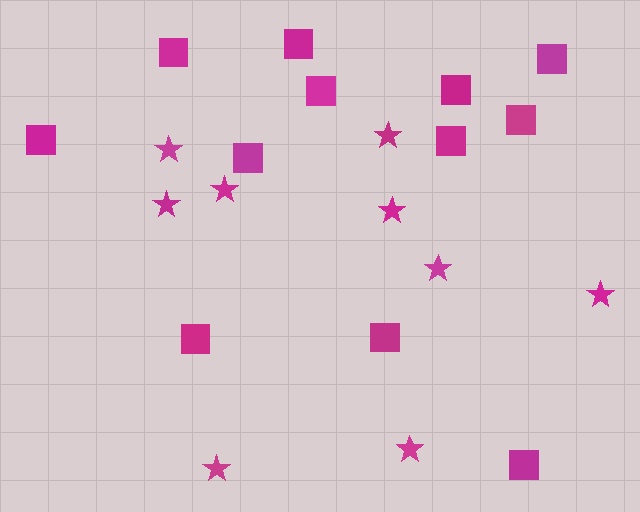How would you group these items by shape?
There are 2 groups: one group of stars (9) and one group of squares (12).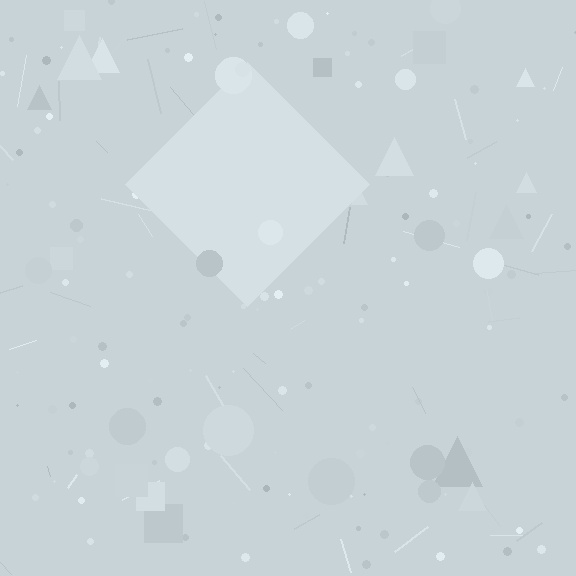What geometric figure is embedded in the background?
A diamond is embedded in the background.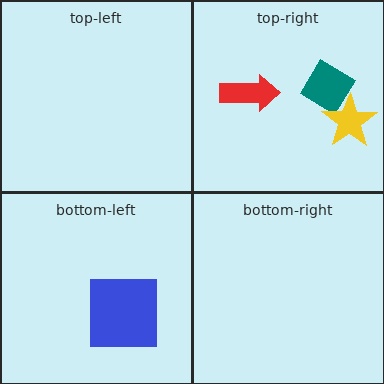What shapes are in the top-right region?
The teal diamond, the yellow star, the red arrow.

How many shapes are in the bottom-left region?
1.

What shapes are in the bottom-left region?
The blue square.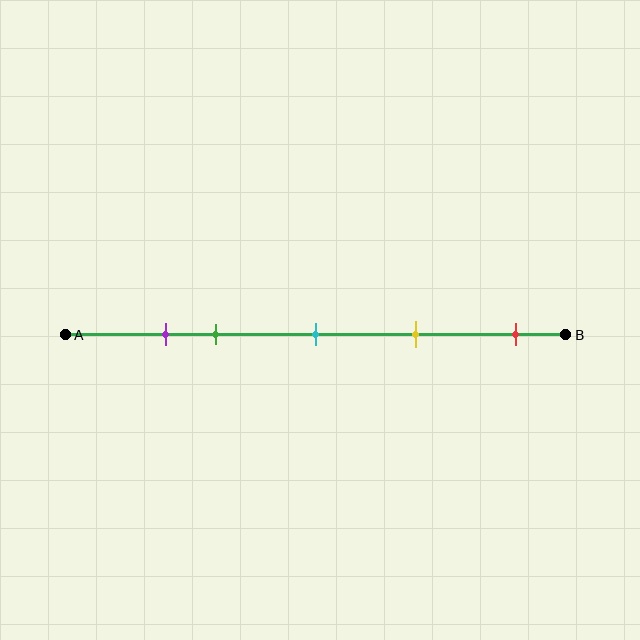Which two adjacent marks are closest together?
The purple and green marks are the closest adjacent pair.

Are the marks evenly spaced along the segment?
No, the marks are not evenly spaced.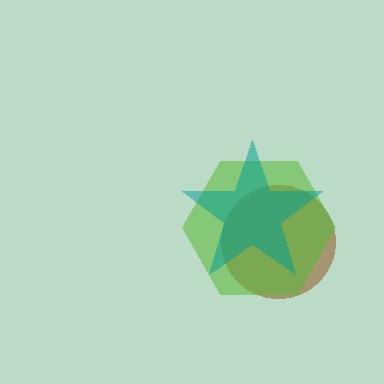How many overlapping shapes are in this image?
There are 3 overlapping shapes in the image.